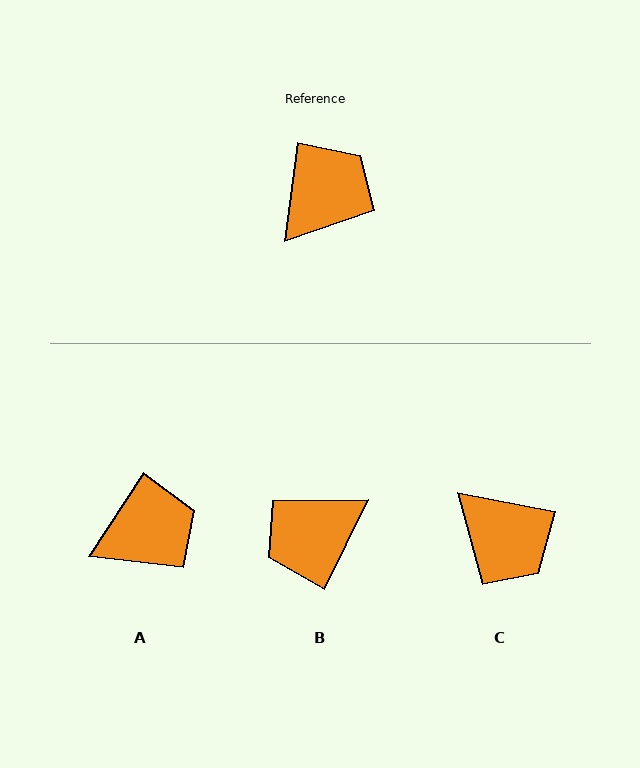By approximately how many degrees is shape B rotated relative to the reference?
Approximately 161 degrees counter-clockwise.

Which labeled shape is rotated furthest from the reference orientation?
B, about 161 degrees away.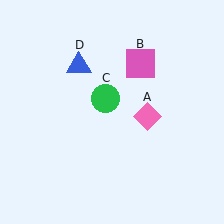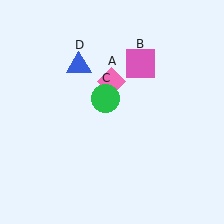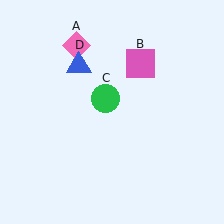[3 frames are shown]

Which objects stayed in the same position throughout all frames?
Pink square (object B) and green circle (object C) and blue triangle (object D) remained stationary.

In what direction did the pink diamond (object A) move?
The pink diamond (object A) moved up and to the left.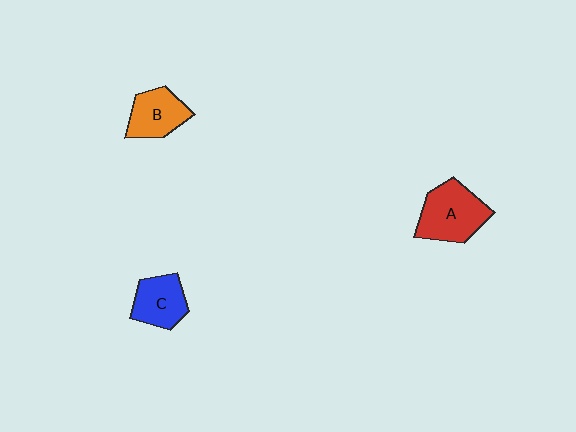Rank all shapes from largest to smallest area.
From largest to smallest: A (red), B (orange), C (blue).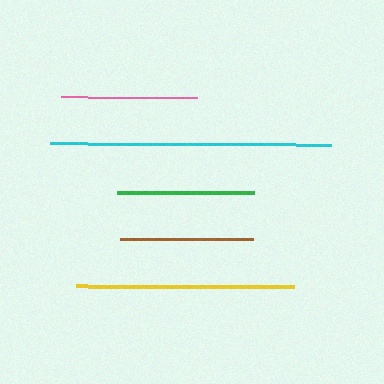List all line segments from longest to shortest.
From longest to shortest: cyan, yellow, green, pink, brown.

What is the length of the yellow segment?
The yellow segment is approximately 218 pixels long.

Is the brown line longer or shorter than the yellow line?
The yellow line is longer than the brown line.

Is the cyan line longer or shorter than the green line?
The cyan line is longer than the green line.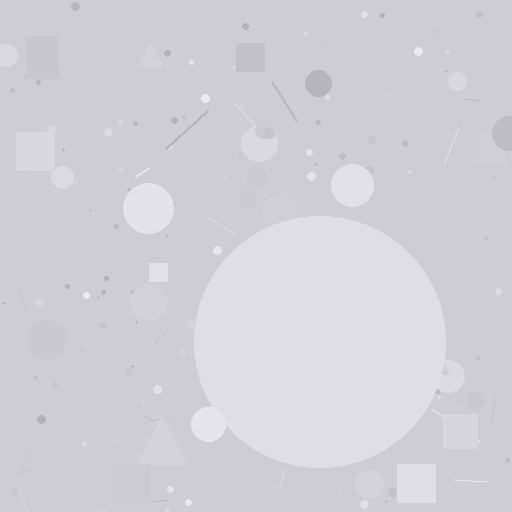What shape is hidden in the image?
A circle is hidden in the image.